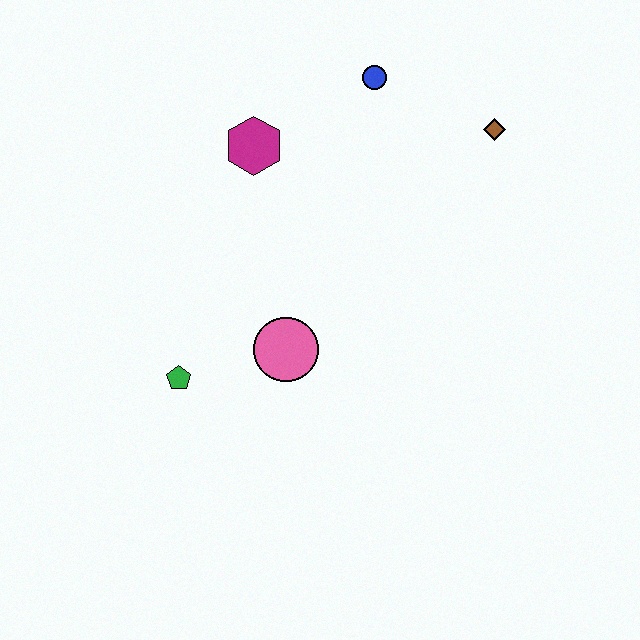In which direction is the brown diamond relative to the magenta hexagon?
The brown diamond is to the right of the magenta hexagon.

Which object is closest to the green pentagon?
The pink circle is closest to the green pentagon.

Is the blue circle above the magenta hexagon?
Yes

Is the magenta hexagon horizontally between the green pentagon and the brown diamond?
Yes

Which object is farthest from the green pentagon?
The brown diamond is farthest from the green pentagon.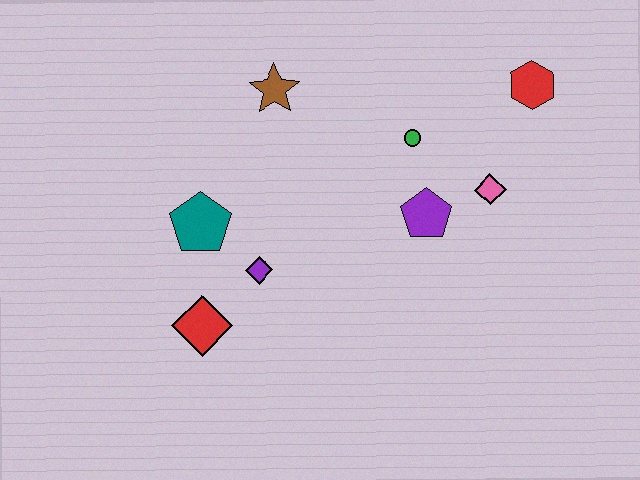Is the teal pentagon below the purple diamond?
No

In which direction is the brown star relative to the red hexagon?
The brown star is to the left of the red hexagon.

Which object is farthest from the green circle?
The red diamond is farthest from the green circle.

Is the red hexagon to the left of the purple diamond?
No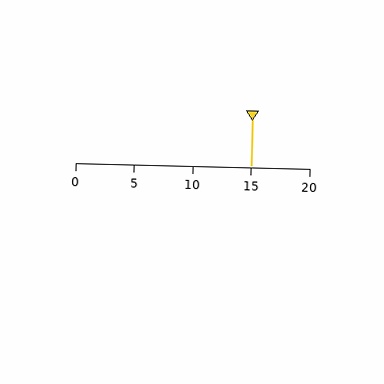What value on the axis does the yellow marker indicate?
The marker indicates approximately 15.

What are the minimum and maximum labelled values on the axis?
The axis runs from 0 to 20.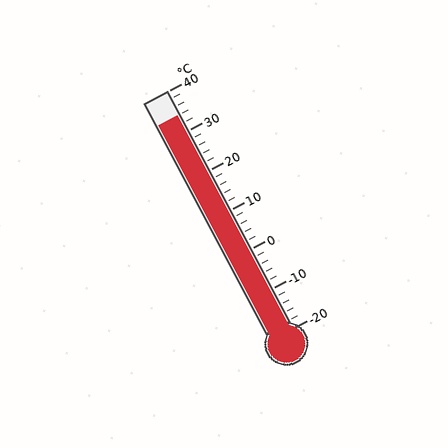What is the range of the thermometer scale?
The thermometer scale ranges from -20°C to 40°C.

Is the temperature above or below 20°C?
The temperature is above 20°C.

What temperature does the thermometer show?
The thermometer shows approximately 34°C.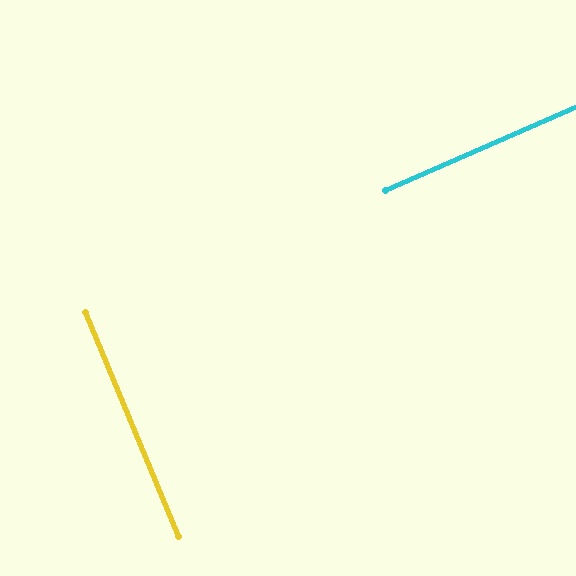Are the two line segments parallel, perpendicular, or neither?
Perpendicular — they meet at approximately 89°.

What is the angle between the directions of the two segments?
Approximately 89 degrees.